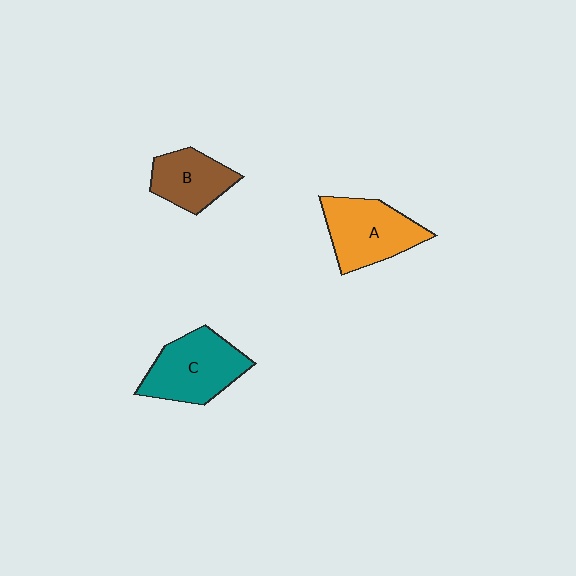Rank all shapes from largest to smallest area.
From largest to smallest: C (teal), A (orange), B (brown).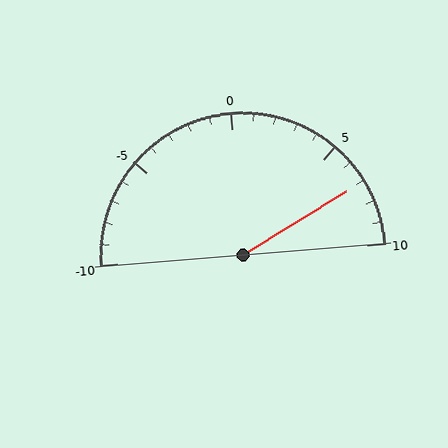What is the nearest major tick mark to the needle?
The nearest major tick mark is 5.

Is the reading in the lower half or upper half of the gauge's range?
The reading is in the upper half of the range (-10 to 10).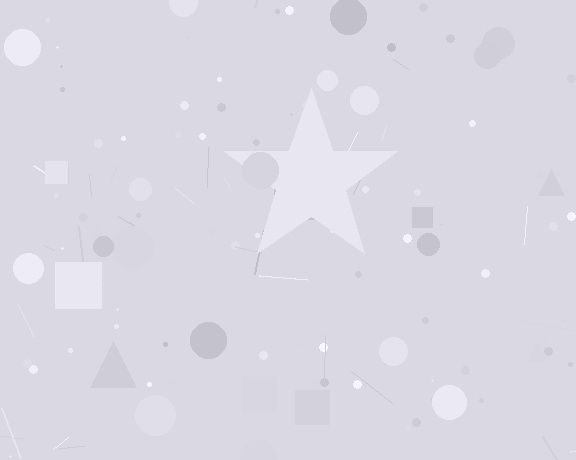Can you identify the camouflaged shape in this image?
The camouflaged shape is a star.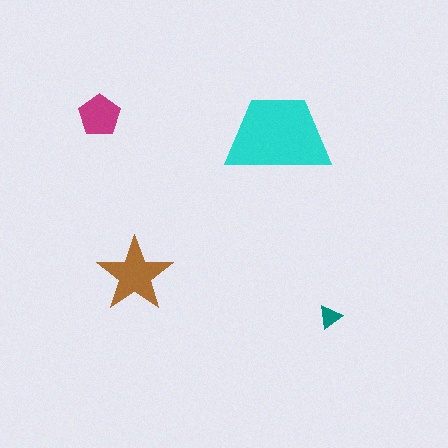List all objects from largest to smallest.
The cyan trapezoid, the brown star, the magenta pentagon, the teal triangle.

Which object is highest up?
The magenta pentagon is topmost.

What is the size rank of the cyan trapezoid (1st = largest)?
1st.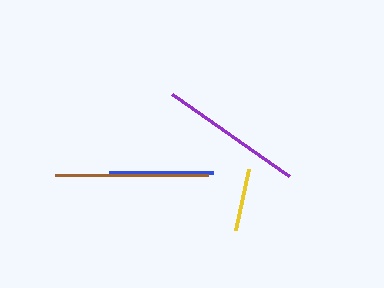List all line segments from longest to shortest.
From longest to shortest: brown, purple, blue, yellow.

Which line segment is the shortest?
The yellow line is the shortest at approximately 63 pixels.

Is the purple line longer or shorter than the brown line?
The brown line is longer than the purple line.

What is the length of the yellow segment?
The yellow segment is approximately 63 pixels long.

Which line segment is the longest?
The brown line is the longest at approximately 153 pixels.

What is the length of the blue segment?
The blue segment is approximately 105 pixels long.